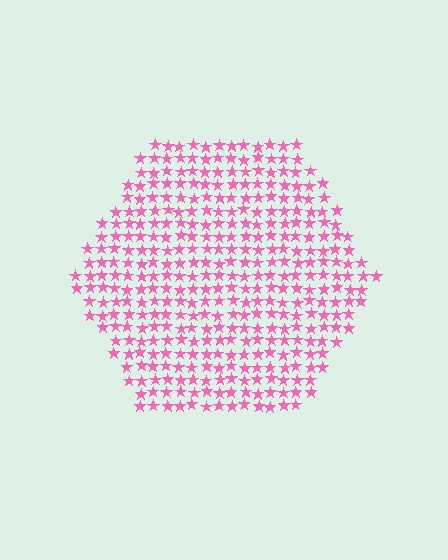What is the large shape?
The large shape is a hexagon.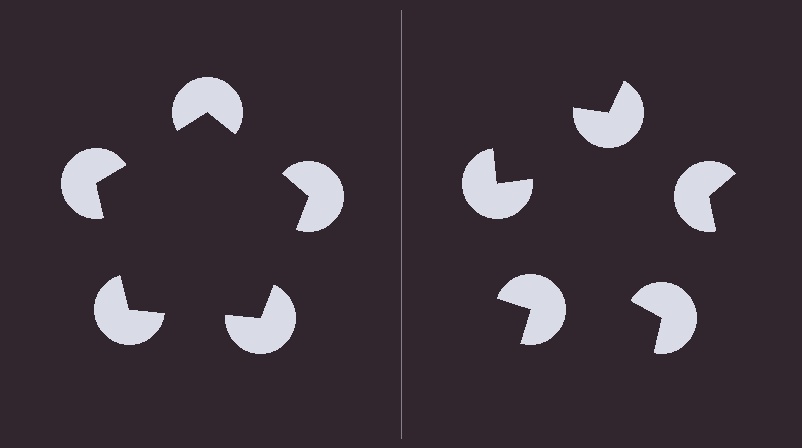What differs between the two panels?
The pac-man discs are positioned identically on both sides; only the wedge orientations differ. On the left they align to a pentagon; on the right they are misaligned.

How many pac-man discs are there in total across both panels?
10 — 5 on each side.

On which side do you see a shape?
An illusory pentagon appears on the left side. On the right side the wedge cuts are rotated, so no coherent shape forms.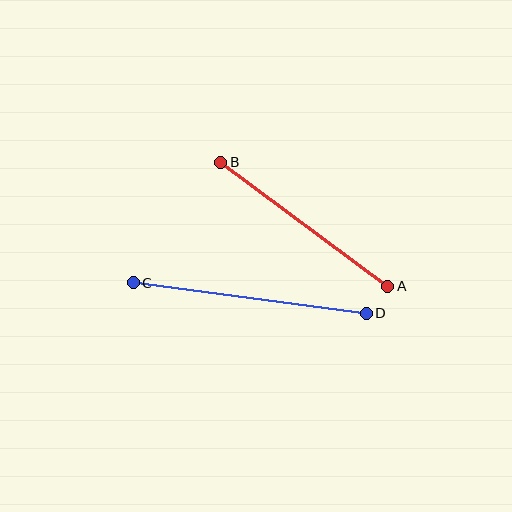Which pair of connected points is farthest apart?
Points C and D are farthest apart.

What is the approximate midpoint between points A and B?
The midpoint is at approximately (304, 224) pixels.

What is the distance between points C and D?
The distance is approximately 235 pixels.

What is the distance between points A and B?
The distance is approximately 208 pixels.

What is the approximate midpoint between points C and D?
The midpoint is at approximately (250, 298) pixels.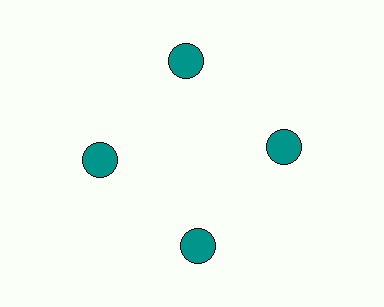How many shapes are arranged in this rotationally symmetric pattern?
There are 4 shapes, arranged in 4 groups of 1.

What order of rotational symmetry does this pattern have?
This pattern has 4-fold rotational symmetry.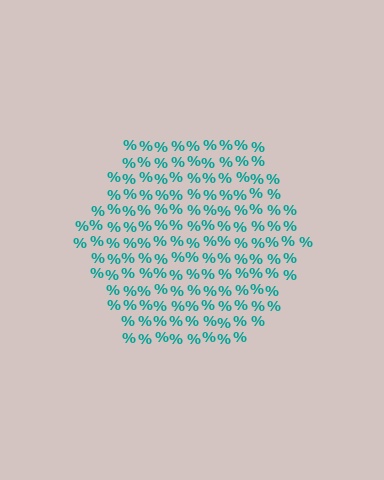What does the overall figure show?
The overall figure shows a hexagon.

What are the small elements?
The small elements are percent signs.